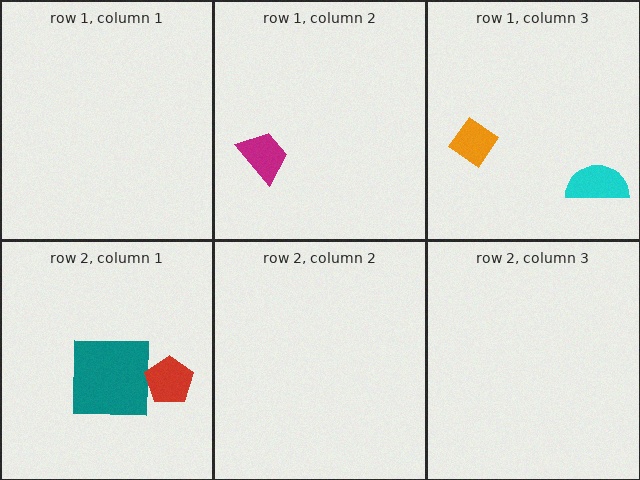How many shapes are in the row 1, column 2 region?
1.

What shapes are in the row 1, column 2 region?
The magenta trapezoid.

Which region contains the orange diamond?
The row 1, column 3 region.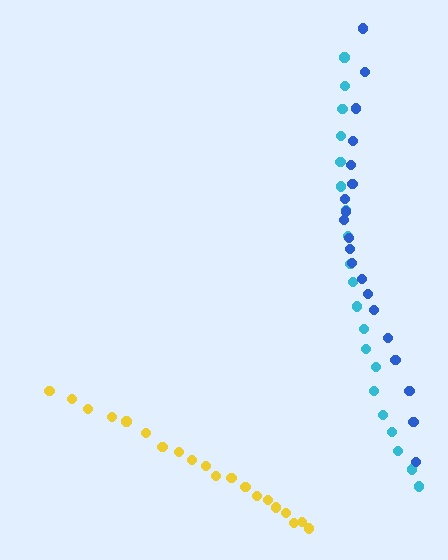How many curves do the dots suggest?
There are 3 distinct paths.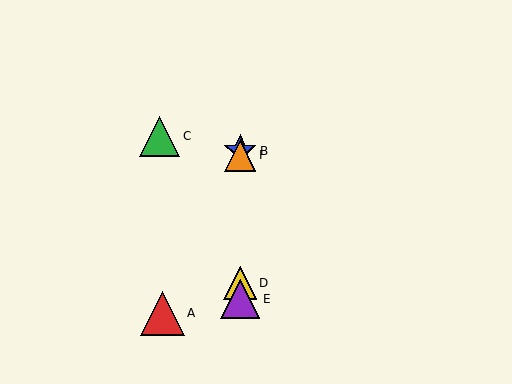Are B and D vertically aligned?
Yes, both are at x≈240.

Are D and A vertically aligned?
No, D is at x≈240 and A is at x≈163.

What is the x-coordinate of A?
Object A is at x≈163.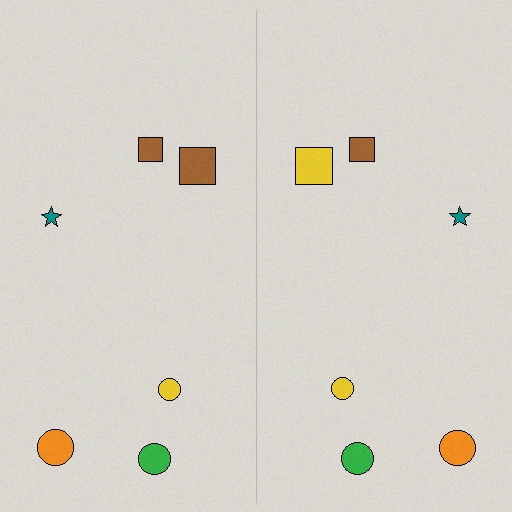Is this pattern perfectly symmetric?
No, the pattern is not perfectly symmetric. The yellow square on the right side breaks the symmetry — its mirror counterpart is brown.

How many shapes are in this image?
There are 12 shapes in this image.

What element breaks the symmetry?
The yellow square on the right side breaks the symmetry — its mirror counterpart is brown.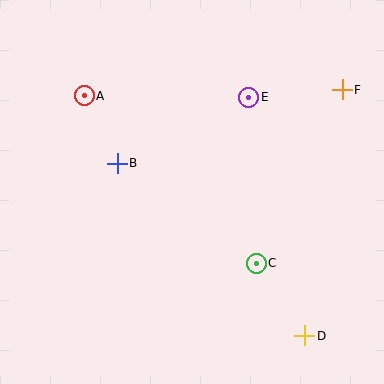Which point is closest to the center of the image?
Point B at (117, 163) is closest to the center.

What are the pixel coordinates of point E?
Point E is at (249, 97).